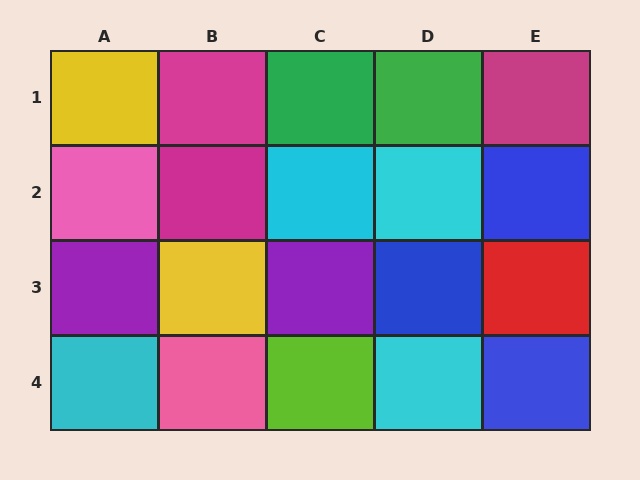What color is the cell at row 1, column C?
Green.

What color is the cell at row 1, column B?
Magenta.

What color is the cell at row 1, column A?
Yellow.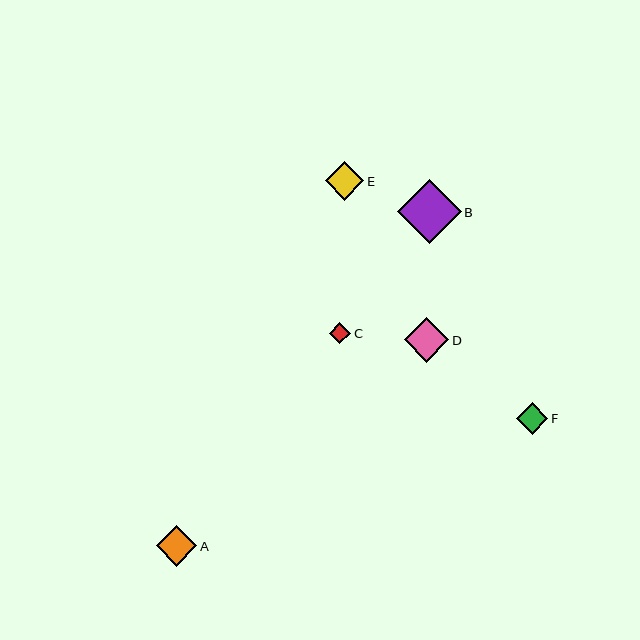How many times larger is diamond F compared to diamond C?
Diamond F is approximately 1.5 times the size of diamond C.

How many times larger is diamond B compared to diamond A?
Diamond B is approximately 1.6 times the size of diamond A.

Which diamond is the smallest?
Diamond C is the smallest with a size of approximately 21 pixels.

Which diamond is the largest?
Diamond B is the largest with a size of approximately 64 pixels.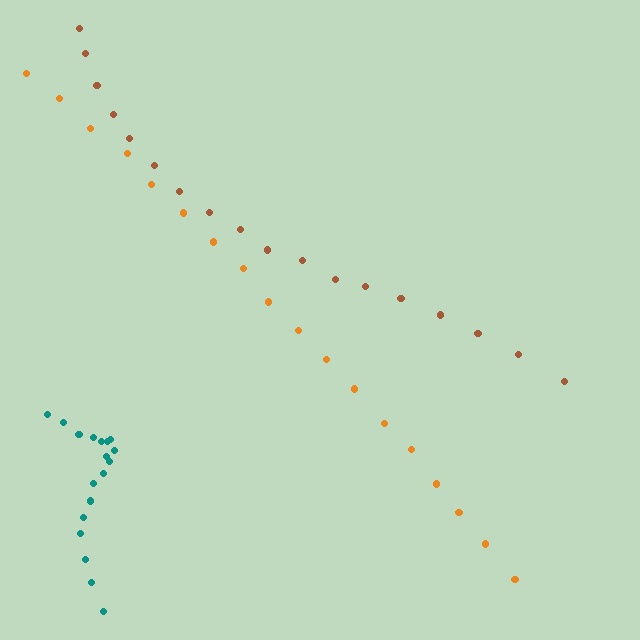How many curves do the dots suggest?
There are 3 distinct paths.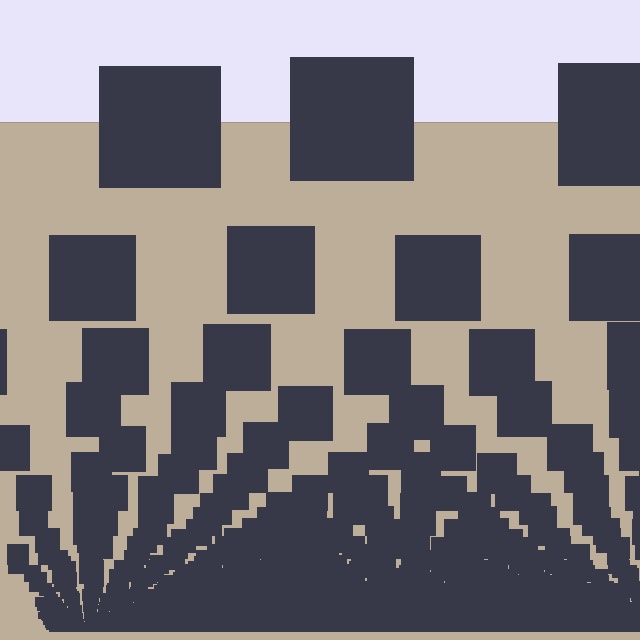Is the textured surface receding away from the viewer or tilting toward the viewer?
The surface appears to tilt toward the viewer. Texture elements get larger and sparser toward the top.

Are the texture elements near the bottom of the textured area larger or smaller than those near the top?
Smaller. The gradient is inverted — elements near the bottom are smaller and denser.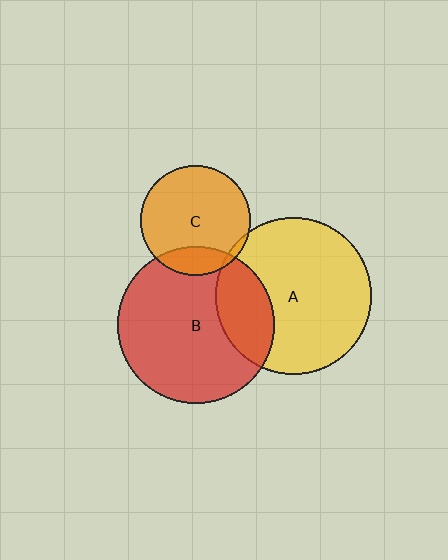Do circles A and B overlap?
Yes.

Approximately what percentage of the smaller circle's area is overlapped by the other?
Approximately 25%.